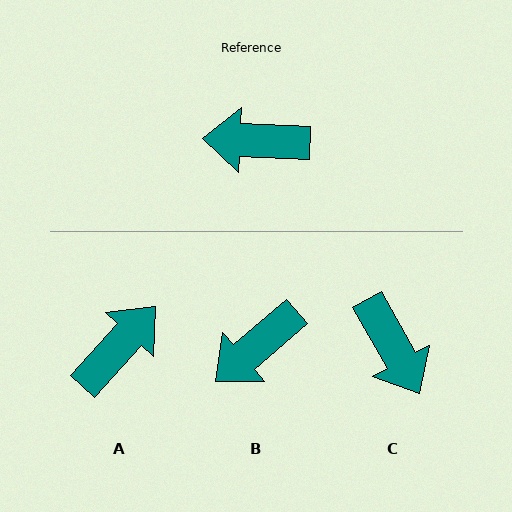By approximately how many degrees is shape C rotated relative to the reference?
Approximately 122 degrees counter-clockwise.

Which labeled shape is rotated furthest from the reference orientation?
A, about 130 degrees away.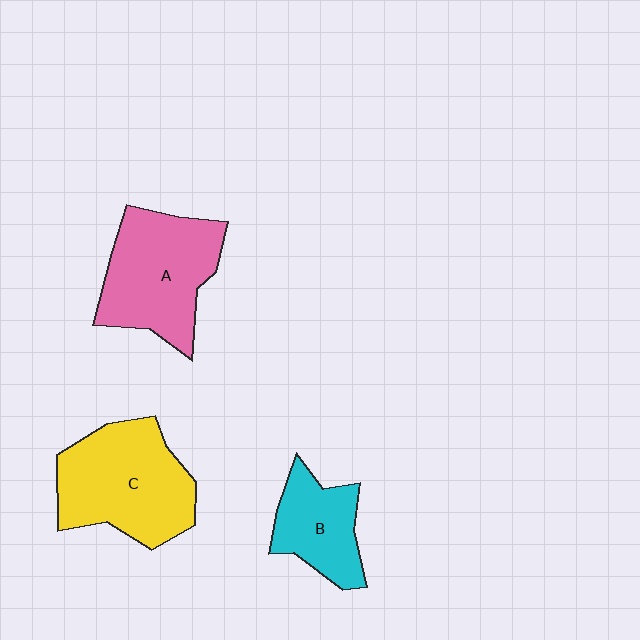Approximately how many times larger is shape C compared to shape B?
Approximately 1.7 times.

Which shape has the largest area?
Shape C (yellow).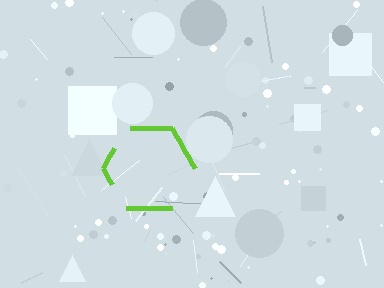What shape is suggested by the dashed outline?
The dashed outline suggests a hexagon.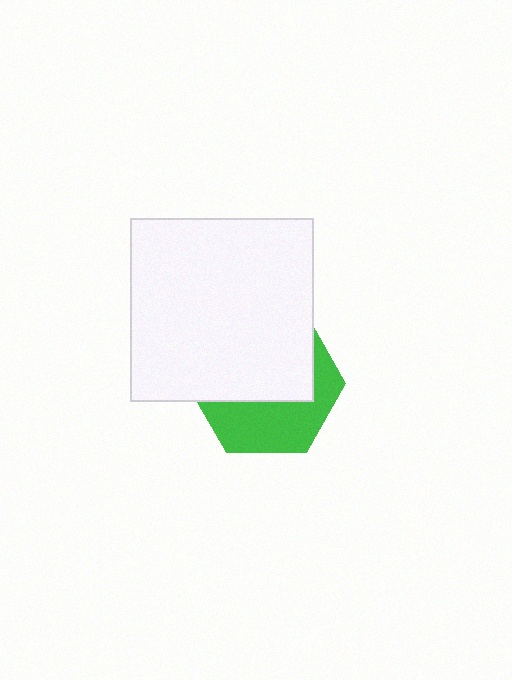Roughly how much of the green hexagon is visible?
A small part of it is visible (roughly 42%).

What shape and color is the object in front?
The object in front is a white square.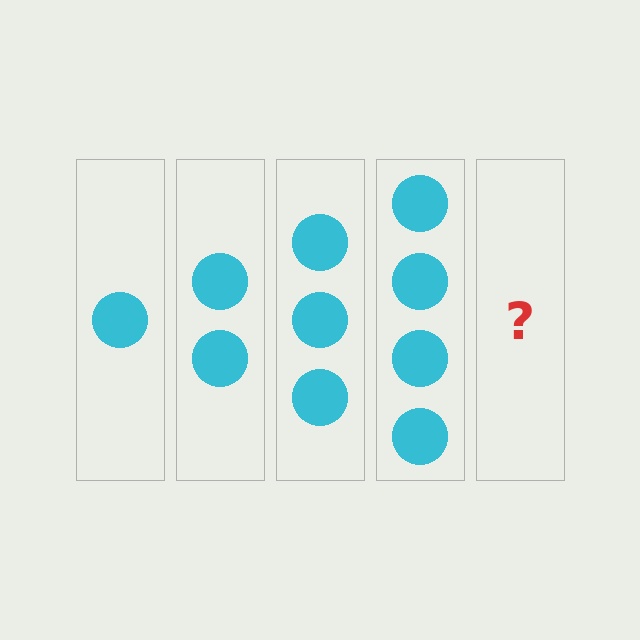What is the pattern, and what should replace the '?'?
The pattern is that each step adds one more circle. The '?' should be 5 circles.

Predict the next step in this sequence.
The next step is 5 circles.